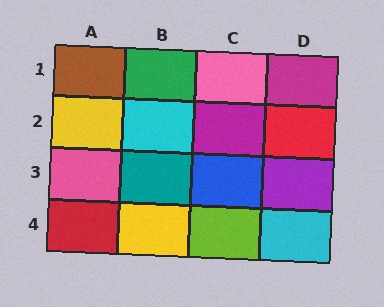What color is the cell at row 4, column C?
Lime.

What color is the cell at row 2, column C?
Magenta.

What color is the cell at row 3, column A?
Pink.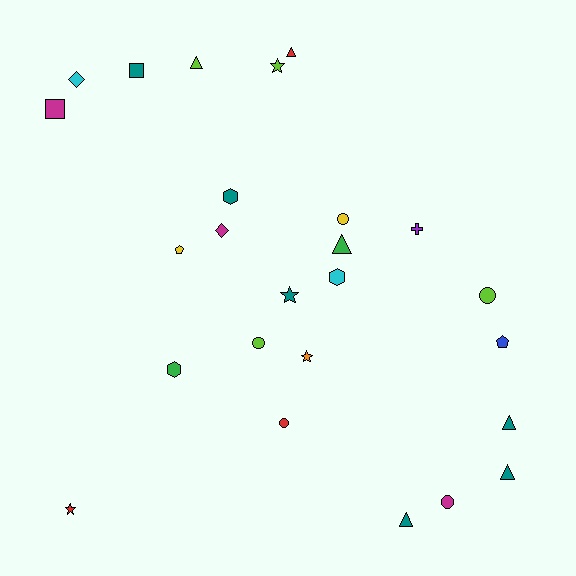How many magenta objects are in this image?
There are 3 magenta objects.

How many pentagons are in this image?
There are 2 pentagons.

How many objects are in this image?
There are 25 objects.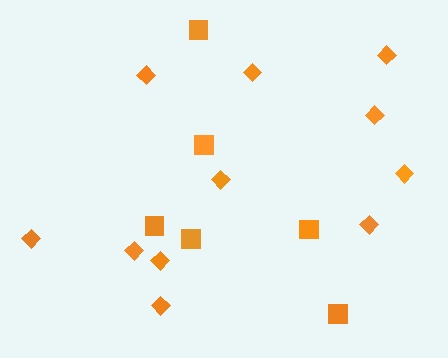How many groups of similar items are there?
There are 2 groups: one group of squares (6) and one group of diamonds (11).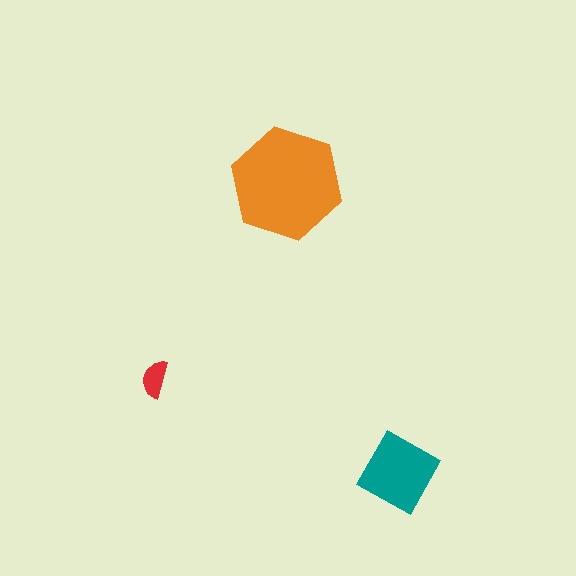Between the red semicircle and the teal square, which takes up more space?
The teal square.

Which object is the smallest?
The red semicircle.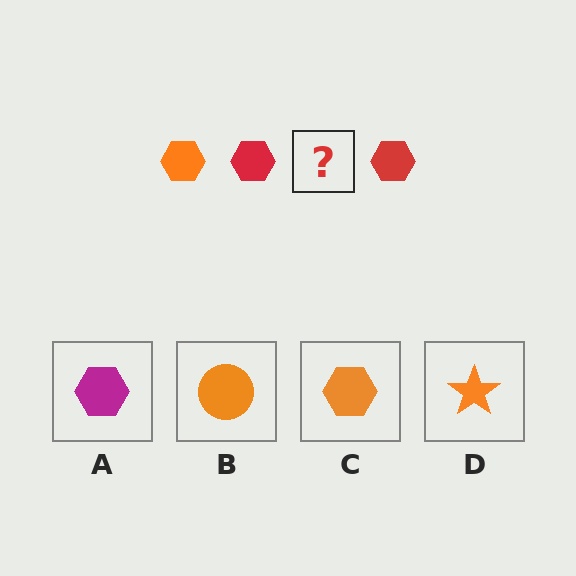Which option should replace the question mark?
Option C.